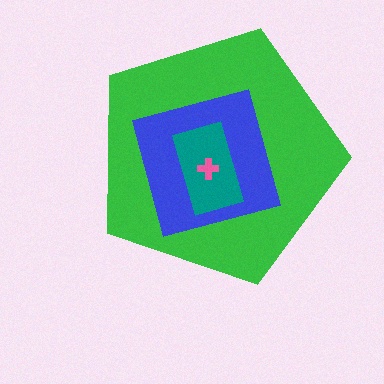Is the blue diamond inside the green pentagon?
Yes.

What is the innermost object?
The pink cross.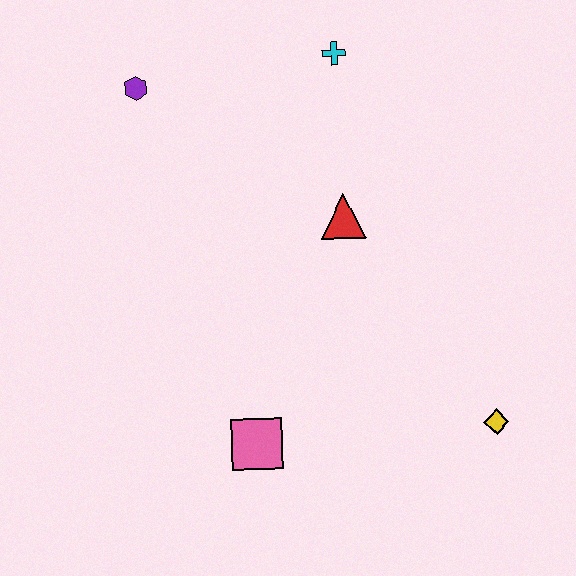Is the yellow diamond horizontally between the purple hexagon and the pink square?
No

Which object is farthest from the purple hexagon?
The yellow diamond is farthest from the purple hexagon.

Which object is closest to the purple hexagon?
The cyan cross is closest to the purple hexagon.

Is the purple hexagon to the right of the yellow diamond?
No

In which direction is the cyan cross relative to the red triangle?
The cyan cross is above the red triangle.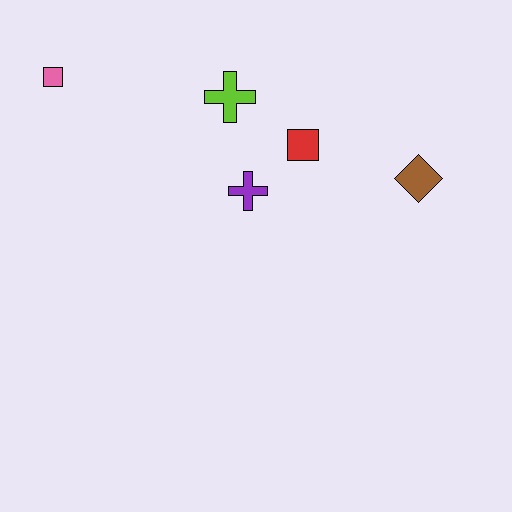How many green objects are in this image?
There are no green objects.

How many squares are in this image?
There are 2 squares.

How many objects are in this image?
There are 5 objects.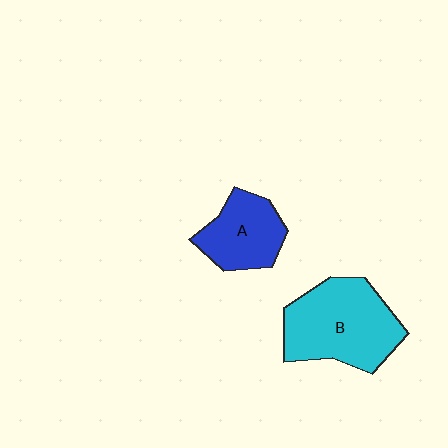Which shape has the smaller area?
Shape A (blue).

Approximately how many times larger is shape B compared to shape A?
Approximately 1.6 times.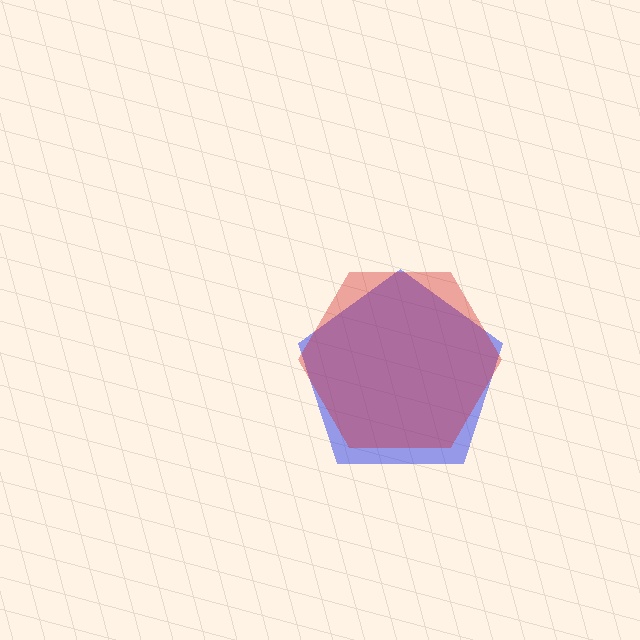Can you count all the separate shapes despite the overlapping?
Yes, there are 2 separate shapes.